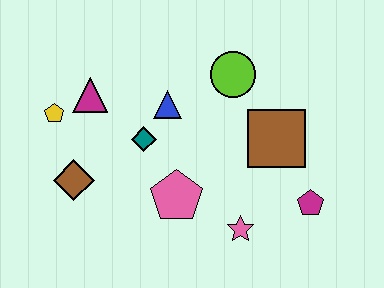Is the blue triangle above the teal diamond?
Yes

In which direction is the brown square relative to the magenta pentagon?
The brown square is above the magenta pentagon.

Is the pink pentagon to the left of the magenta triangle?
No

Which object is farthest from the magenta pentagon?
The yellow pentagon is farthest from the magenta pentagon.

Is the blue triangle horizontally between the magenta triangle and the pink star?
Yes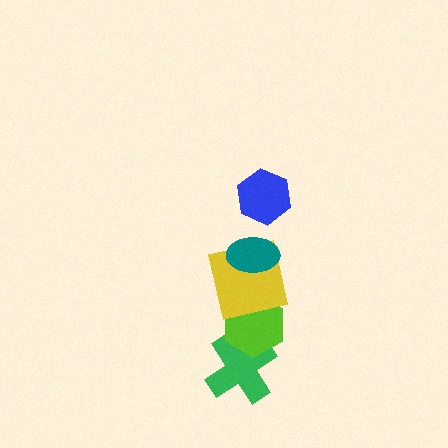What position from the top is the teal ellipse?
The teal ellipse is 2nd from the top.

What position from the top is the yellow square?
The yellow square is 3rd from the top.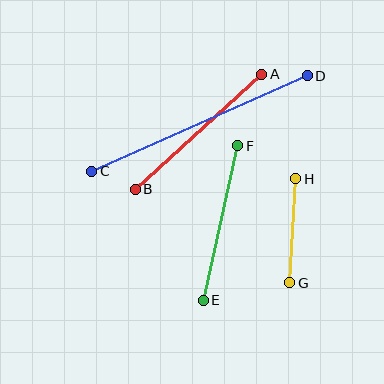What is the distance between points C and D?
The distance is approximately 236 pixels.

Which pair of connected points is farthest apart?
Points C and D are farthest apart.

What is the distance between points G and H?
The distance is approximately 104 pixels.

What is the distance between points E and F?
The distance is approximately 159 pixels.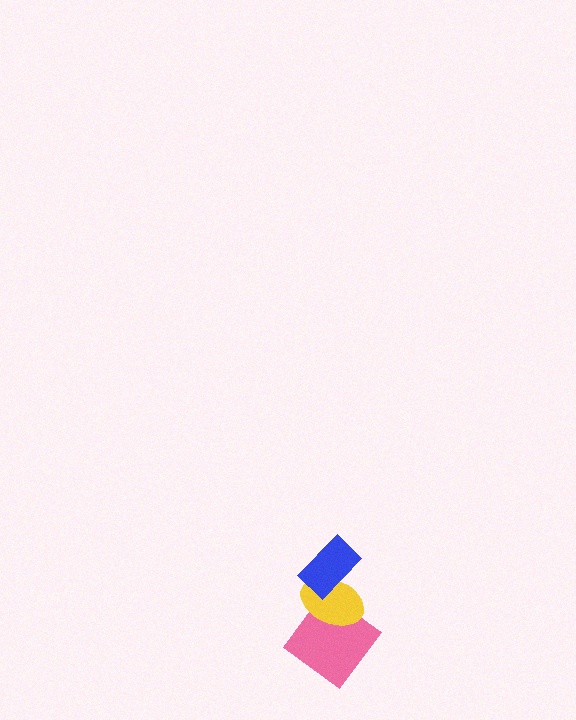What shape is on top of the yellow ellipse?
The blue rectangle is on top of the yellow ellipse.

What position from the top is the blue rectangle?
The blue rectangle is 1st from the top.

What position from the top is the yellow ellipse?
The yellow ellipse is 2nd from the top.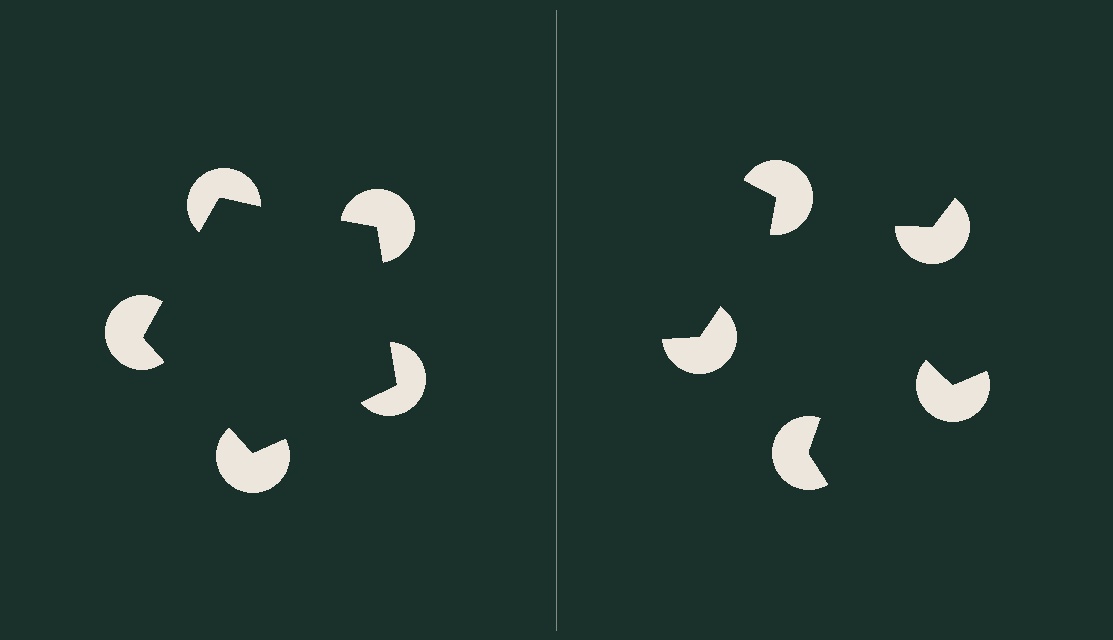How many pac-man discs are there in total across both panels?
10 — 5 on each side.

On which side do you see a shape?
An illusory pentagon appears on the left side. On the right side the wedge cuts are rotated, so no coherent shape forms.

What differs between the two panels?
The pac-man discs are positioned identically on both sides; only the wedge orientations differ. On the left they align to a pentagon; on the right they are misaligned.